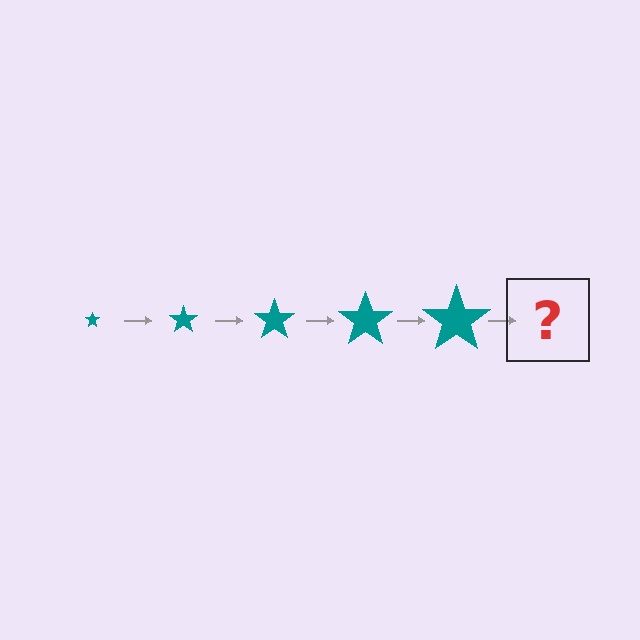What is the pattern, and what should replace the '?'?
The pattern is that the star gets progressively larger each step. The '?' should be a teal star, larger than the previous one.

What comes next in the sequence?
The next element should be a teal star, larger than the previous one.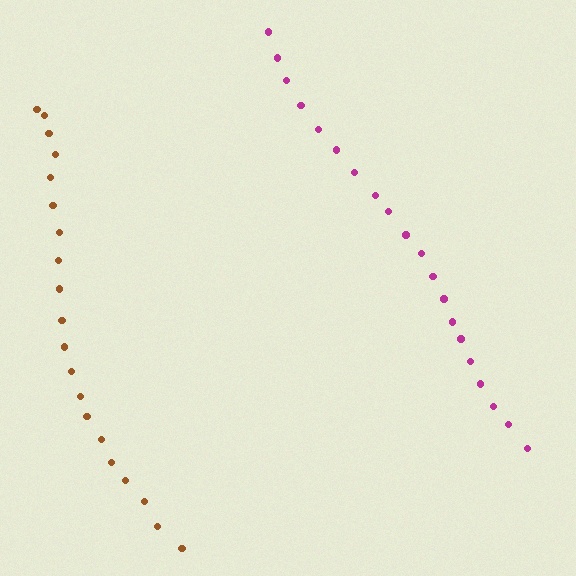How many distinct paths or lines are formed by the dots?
There are 2 distinct paths.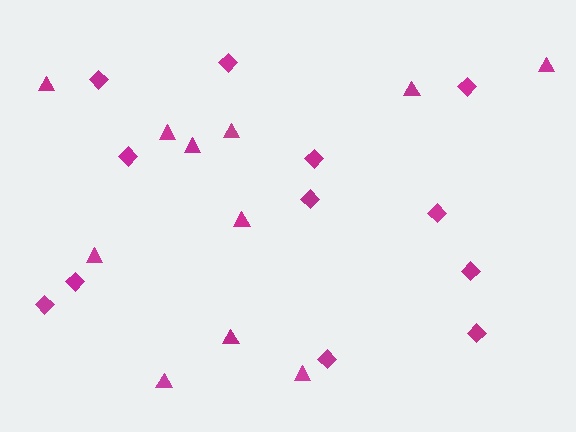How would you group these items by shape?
There are 2 groups: one group of triangles (11) and one group of diamonds (12).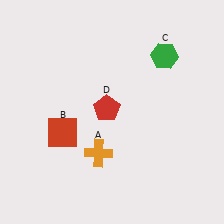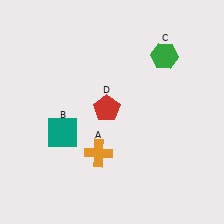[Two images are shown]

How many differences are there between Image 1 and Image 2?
There is 1 difference between the two images.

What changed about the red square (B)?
In Image 1, B is red. In Image 2, it changed to teal.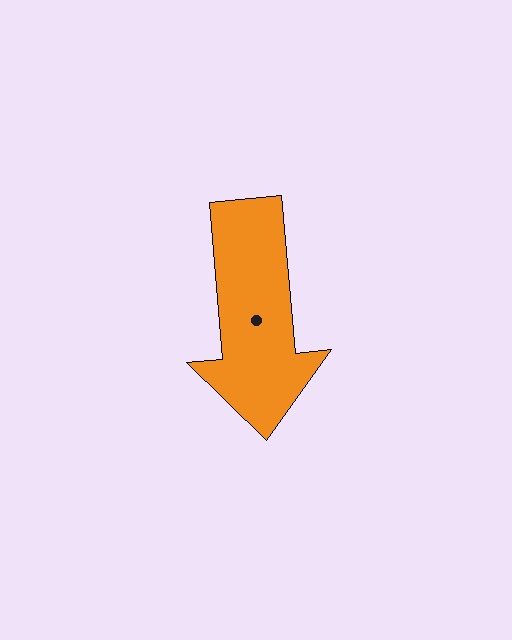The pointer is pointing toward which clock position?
Roughly 6 o'clock.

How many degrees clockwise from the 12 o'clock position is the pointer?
Approximately 175 degrees.